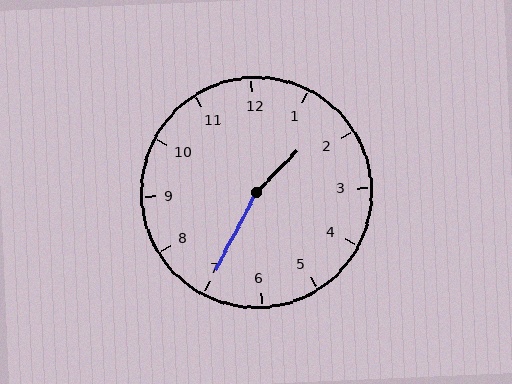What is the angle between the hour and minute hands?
Approximately 162 degrees.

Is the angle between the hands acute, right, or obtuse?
It is obtuse.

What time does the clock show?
1:35.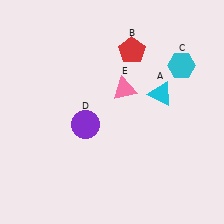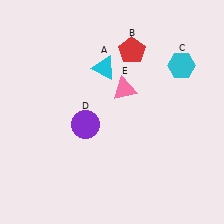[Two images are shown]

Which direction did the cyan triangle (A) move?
The cyan triangle (A) moved left.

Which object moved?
The cyan triangle (A) moved left.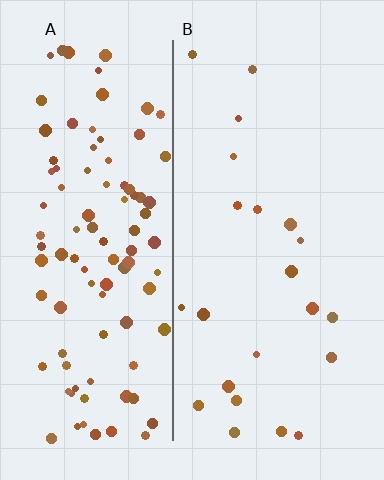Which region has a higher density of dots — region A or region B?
A (the left).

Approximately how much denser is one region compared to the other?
Approximately 4.7× — region A over region B.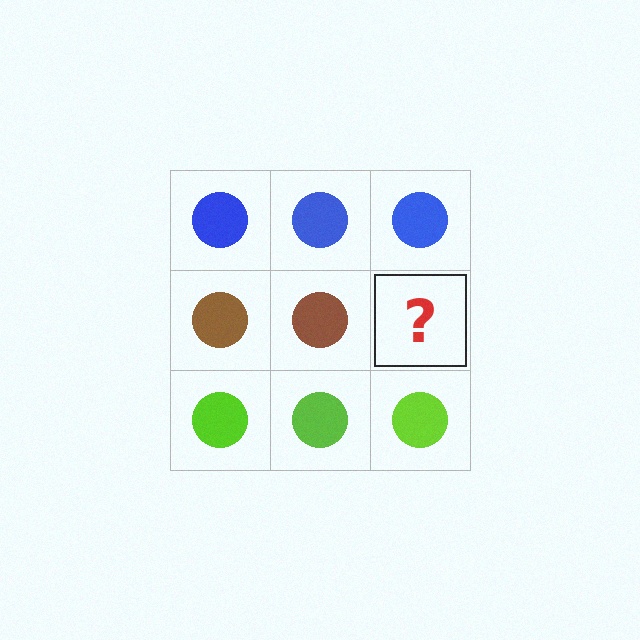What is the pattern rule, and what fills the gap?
The rule is that each row has a consistent color. The gap should be filled with a brown circle.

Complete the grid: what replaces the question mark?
The question mark should be replaced with a brown circle.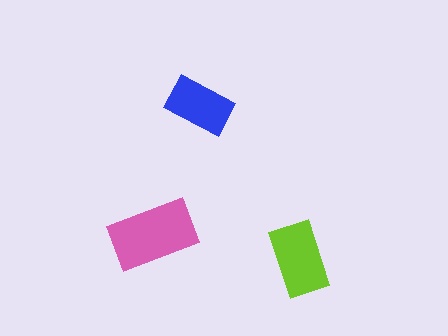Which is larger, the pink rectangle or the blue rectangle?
The pink one.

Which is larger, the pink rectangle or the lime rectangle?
The pink one.